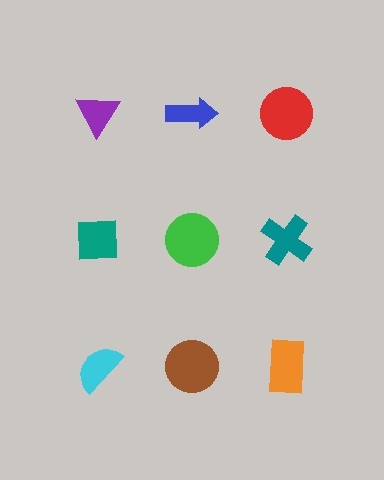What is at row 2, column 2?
A green circle.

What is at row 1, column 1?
A purple triangle.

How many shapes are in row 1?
3 shapes.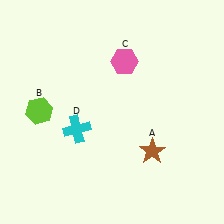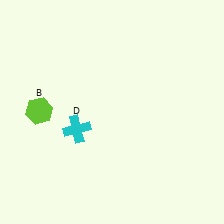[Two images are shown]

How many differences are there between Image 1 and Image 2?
There are 2 differences between the two images.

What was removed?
The brown star (A), the pink hexagon (C) were removed in Image 2.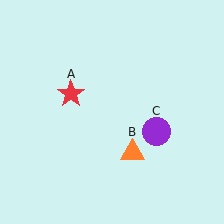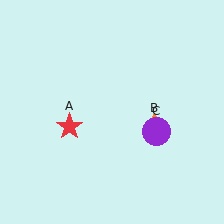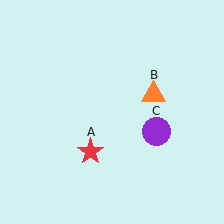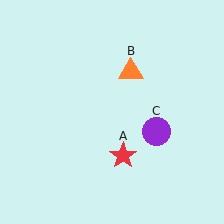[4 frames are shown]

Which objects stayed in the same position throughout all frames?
Purple circle (object C) remained stationary.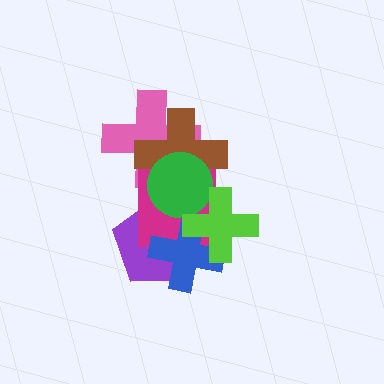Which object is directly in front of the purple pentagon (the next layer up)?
The magenta square is directly in front of the purple pentagon.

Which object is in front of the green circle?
The lime cross is in front of the green circle.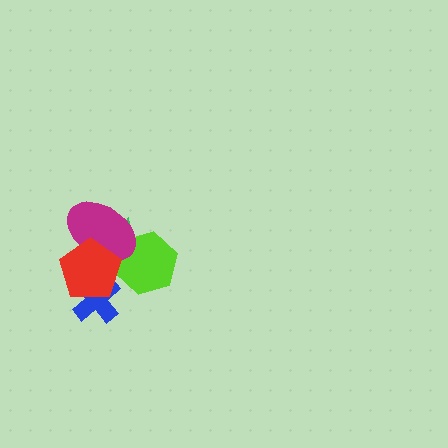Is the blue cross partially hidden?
Yes, it is partially covered by another shape.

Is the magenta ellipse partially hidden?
Yes, it is partially covered by another shape.